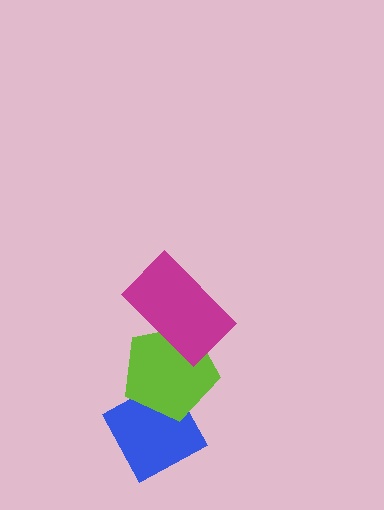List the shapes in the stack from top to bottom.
From top to bottom: the magenta rectangle, the lime pentagon, the blue diamond.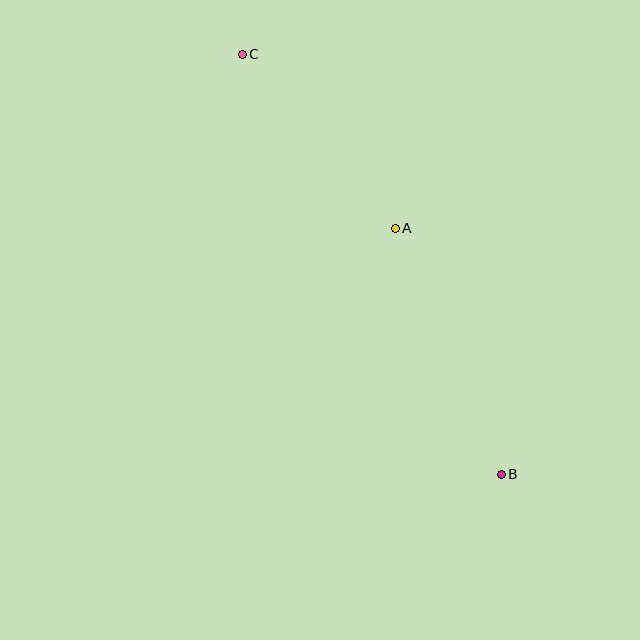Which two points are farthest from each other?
Points B and C are farthest from each other.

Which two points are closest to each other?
Points A and C are closest to each other.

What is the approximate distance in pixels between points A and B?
The distance between A and B is approximately 268 pixels.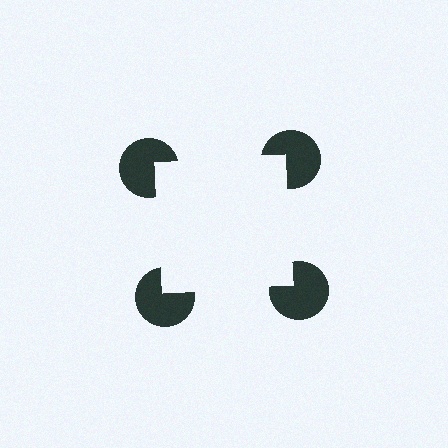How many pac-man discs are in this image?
There are 4 — one at each vertex of the illusory square.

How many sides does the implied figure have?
4 sides.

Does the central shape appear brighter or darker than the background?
It typically appears slightly brighter than the background, even though no actual brightness change is drawn.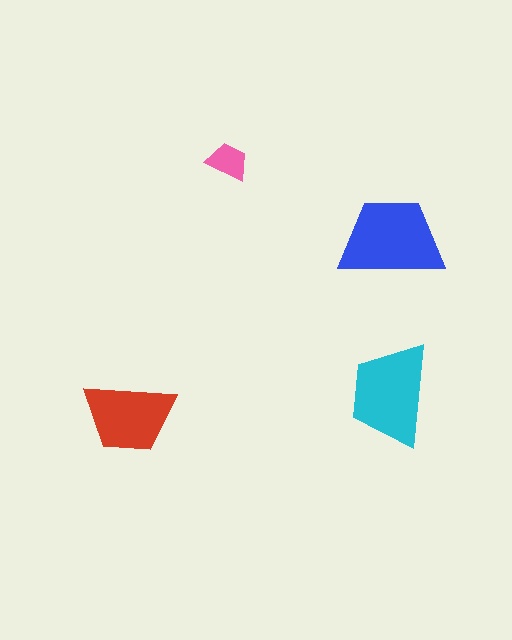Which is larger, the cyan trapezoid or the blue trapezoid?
The blue one.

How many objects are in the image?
There are 4 objects in the image.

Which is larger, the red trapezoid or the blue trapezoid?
The blue one.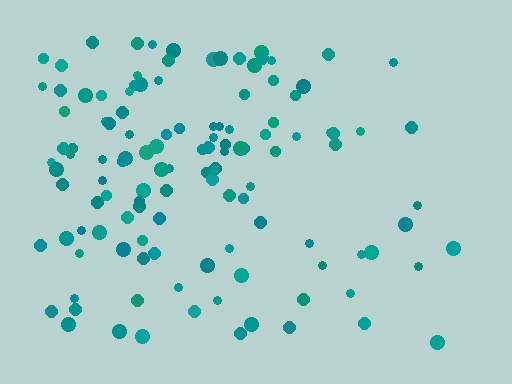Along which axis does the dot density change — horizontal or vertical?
Horizontal.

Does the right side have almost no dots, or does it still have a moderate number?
Still a moderate number, just noticeably fewer than the left.